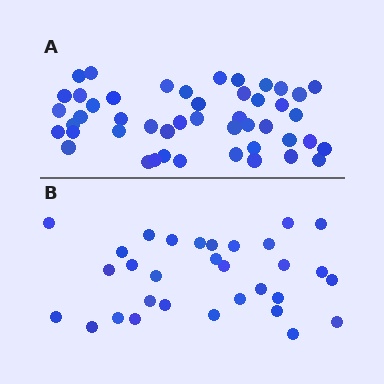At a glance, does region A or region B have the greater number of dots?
Region A (the top region) has more dots.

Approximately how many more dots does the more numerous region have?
Region A has approximately 15 more dots than region B.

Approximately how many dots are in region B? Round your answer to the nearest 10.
About 30 dots. (The exact count is 31, which rounds to 30.)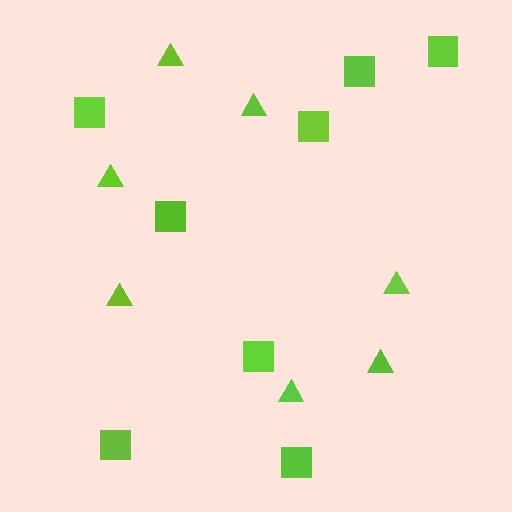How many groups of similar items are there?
There are 2 groups: one group of triangles (7) and one group of squares (8).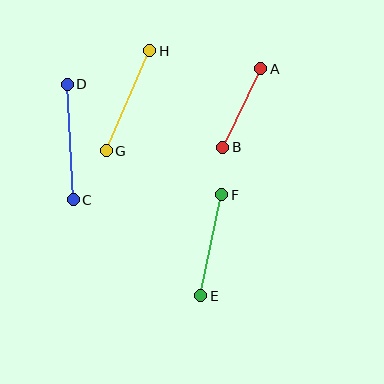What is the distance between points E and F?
The distance is approximately 103 pixels.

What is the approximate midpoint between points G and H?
The midpoint is at approximately (128, 101) pixels.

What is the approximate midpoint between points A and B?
The midpoint is at approximately (242, 108) pixels.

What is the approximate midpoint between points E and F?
The midpoint is at approximately (211, 245) pixels.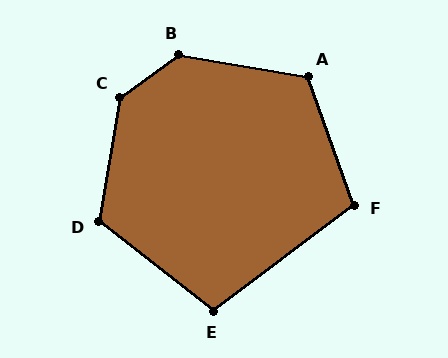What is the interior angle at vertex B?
Approximately 134 degrees (obtuse).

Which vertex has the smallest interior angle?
E, at approximately 105 degrees.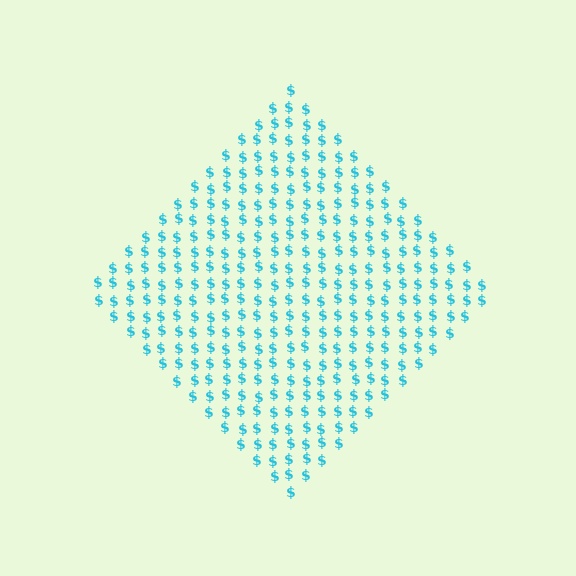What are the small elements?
The small elements are dollar signs.